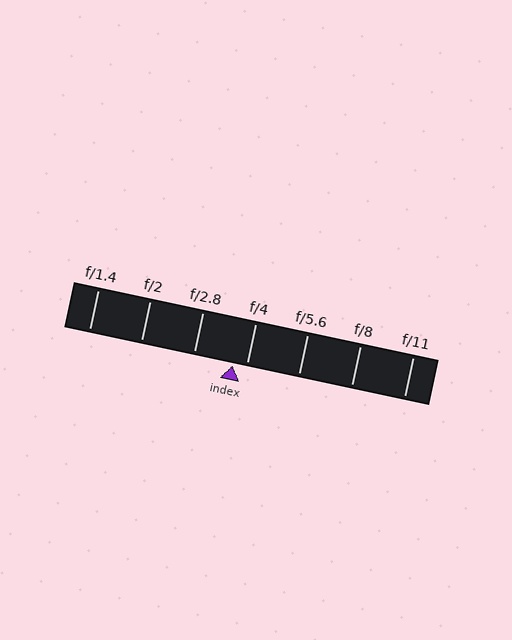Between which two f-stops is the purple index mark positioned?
The index mark is between f/2.8 and f/4.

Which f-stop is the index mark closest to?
The index mark is closest to f/4.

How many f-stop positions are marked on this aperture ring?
There are 7 f-stop positions marked.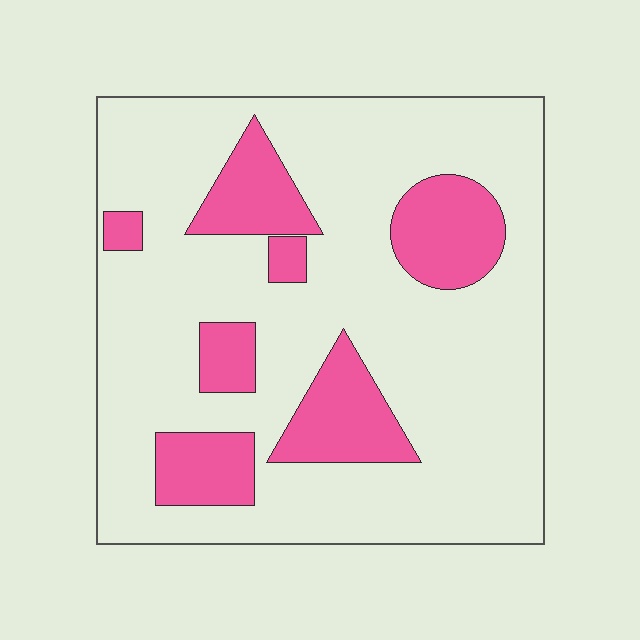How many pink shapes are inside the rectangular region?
7.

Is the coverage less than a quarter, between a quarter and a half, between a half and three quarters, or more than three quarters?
Less than a quarter.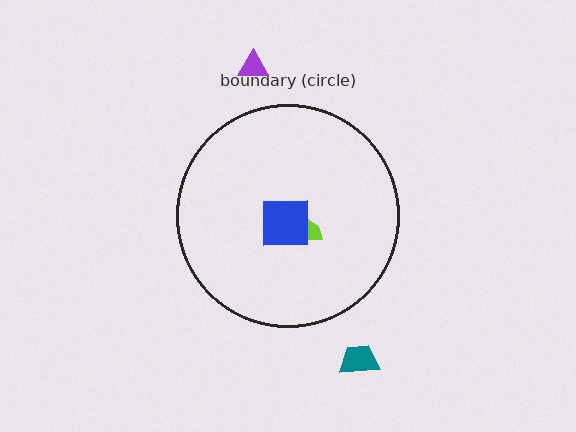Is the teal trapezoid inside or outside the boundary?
Outside.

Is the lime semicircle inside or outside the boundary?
Inside.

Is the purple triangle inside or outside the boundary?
Outside.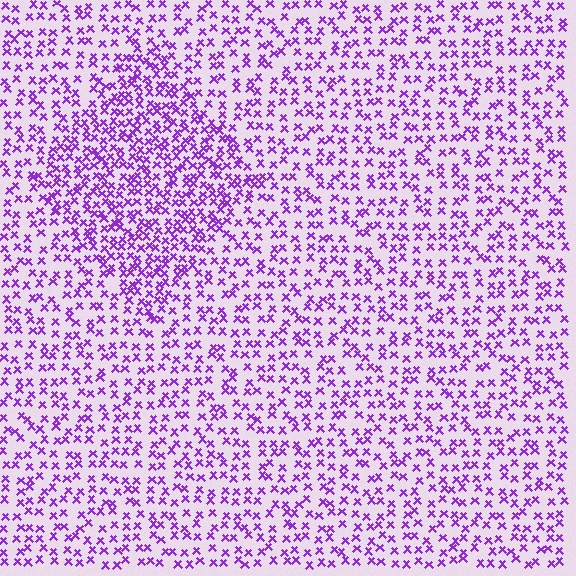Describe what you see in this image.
The image contains small purple elements arranged at two different densities. A diamond-shaped region is visible where the elements are more densely packed than the surrounding area.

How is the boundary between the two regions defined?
The boundary is defined by a change in element density (approximately 1.8x ratio). All elements are the same color, size, and shape.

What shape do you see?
I see a diamond.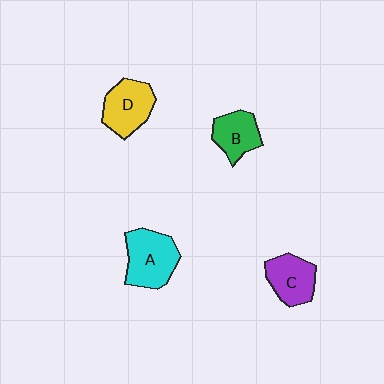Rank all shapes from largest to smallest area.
From largest to smallest: A (cyan), D (yellow), C (purple), B (green).